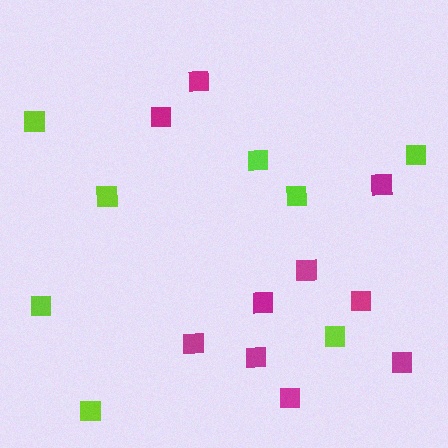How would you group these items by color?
There are 2 groups: one group of lime squares (8) and one group of magenta squares (10).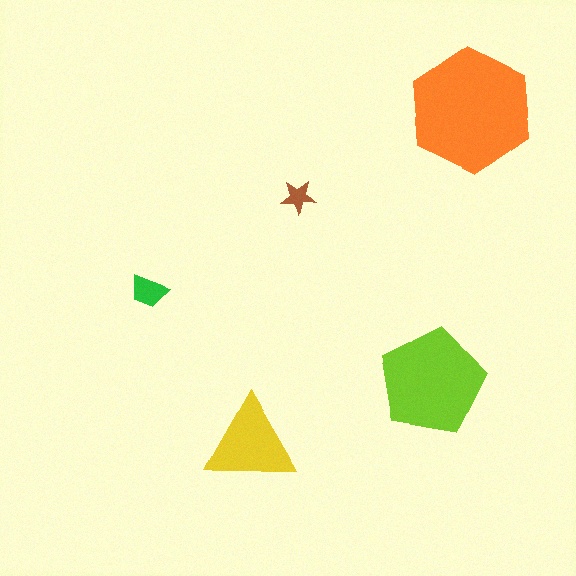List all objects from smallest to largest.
The brown star, the green trapezoid, the yellow triangle, the lime pentagon, the orange hexagon.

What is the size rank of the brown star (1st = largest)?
5th.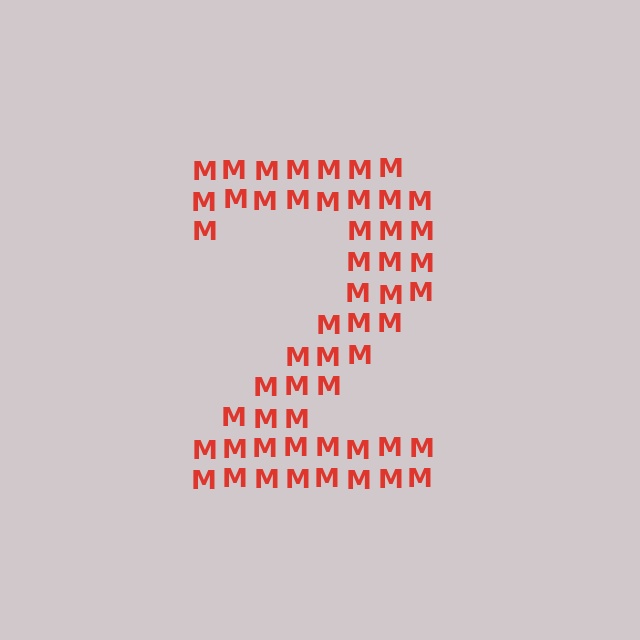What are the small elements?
The small elements are letter M's.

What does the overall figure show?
The overall figure shows the digit 2.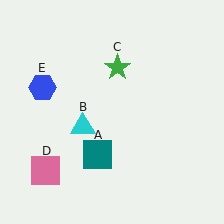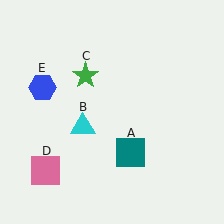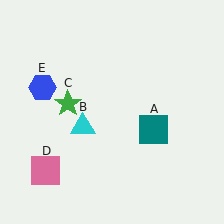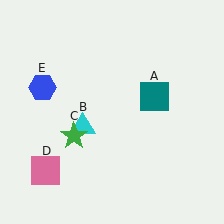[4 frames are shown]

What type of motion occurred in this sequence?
The teal square (object A), green star (object C) rotated counterclockwise around the center of the scene.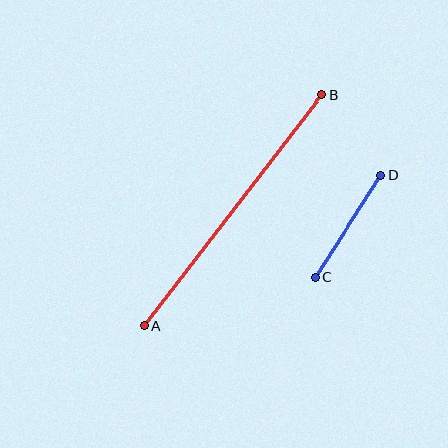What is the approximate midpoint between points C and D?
The midpoint is at approximately (348, 226) pixels.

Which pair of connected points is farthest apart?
Points A and B are farthest apart.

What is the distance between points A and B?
The distance is approximately 292 pixels.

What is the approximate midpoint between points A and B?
The midpoint is at approximately (233, 210) pixels.